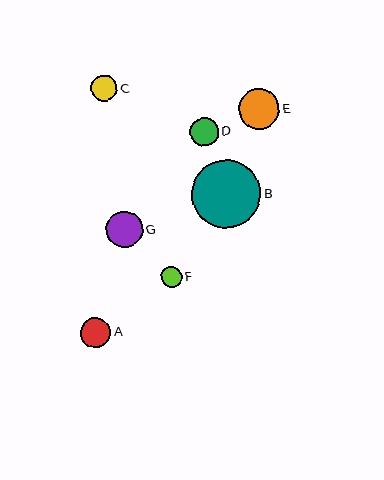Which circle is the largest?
Circle B is the largest with a size of approximately 69 pixels.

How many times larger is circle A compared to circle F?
Circle A is approximately 1.4 times the size of circle F.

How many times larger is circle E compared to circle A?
Circle E is approximately 1.3 times the size of circle A.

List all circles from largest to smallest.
From largest to smallest: B, E, G, A, D, C, F.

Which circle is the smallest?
Circle F is the smallest with a size of approximately 21 pixels.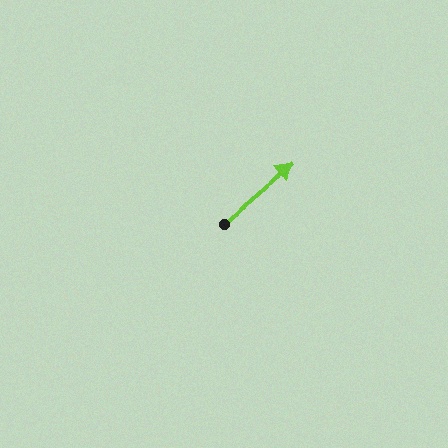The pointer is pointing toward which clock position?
Roughly 2 o'clock.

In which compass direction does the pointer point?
Northeast.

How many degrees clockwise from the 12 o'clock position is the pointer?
Approximately 50 degrees.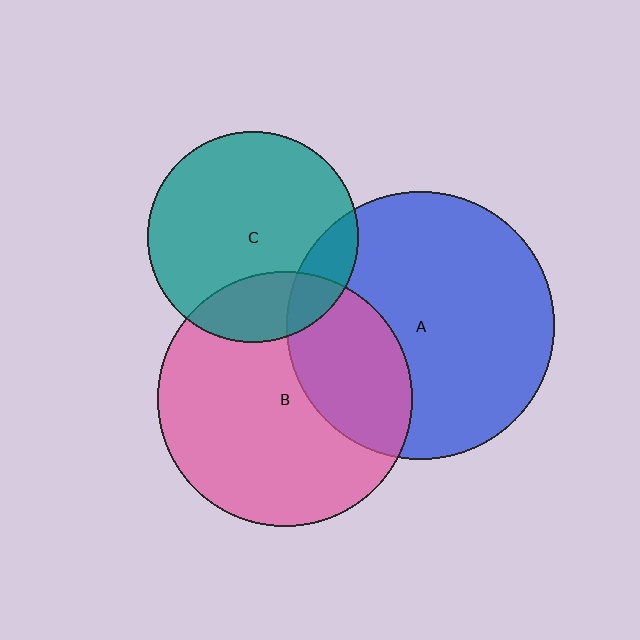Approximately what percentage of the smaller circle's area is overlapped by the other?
Approximately 20%.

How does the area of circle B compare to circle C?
Approximately 1.5 times.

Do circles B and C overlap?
Yes.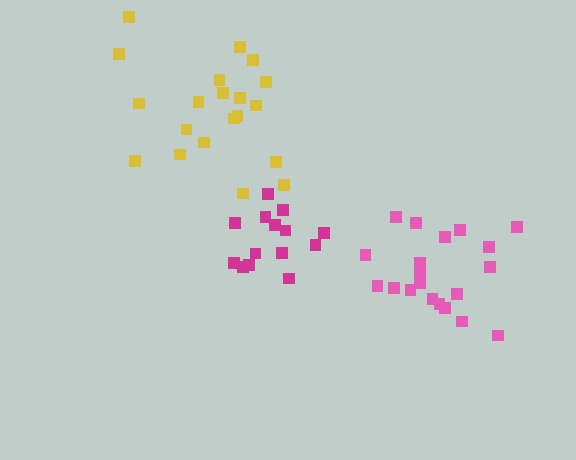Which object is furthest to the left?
The yellow cluster is leftmost.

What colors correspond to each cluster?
The clusters are colored: pink, magenta, yellow.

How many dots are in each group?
Group 1: 20 dots, Group 2: 14 dots, Group 3: 20 dots (54 total).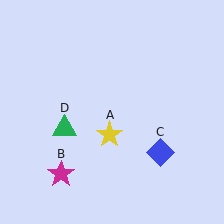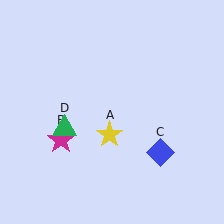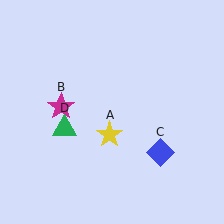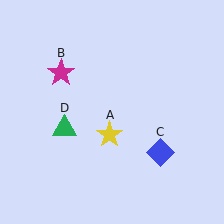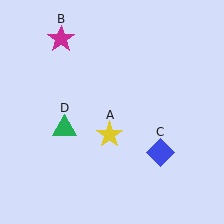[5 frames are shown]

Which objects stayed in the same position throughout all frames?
Yellow star (object A) and blue diamond (object C) and green triangle (object D) remained stationary.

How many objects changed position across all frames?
1 object changed position: magenta star (object B).